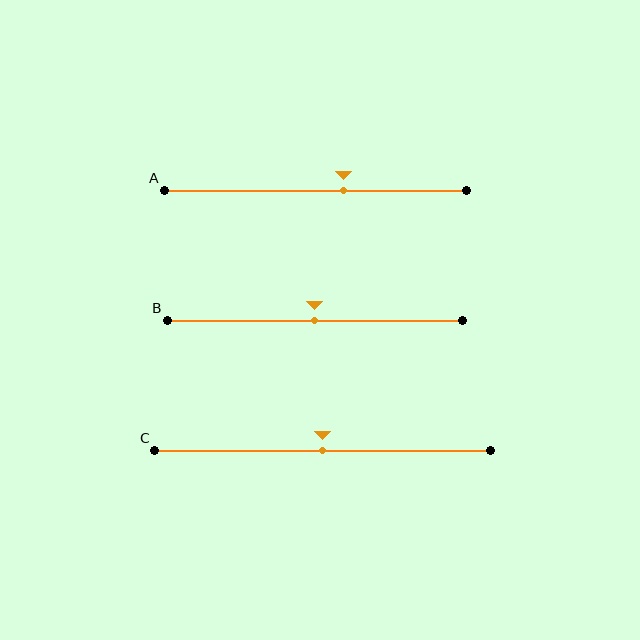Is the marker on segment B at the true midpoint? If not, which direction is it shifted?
Yes, the marker on segment B is at the true midpoint.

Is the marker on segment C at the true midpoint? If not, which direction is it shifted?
Yes, the marker on segment C is at the true midpoint.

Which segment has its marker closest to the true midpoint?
Segment B has its marker closest to the true midpoint.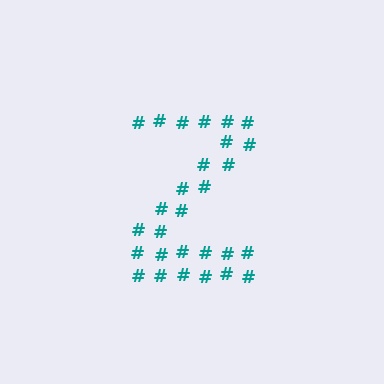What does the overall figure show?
The overall figure shows the letter Z.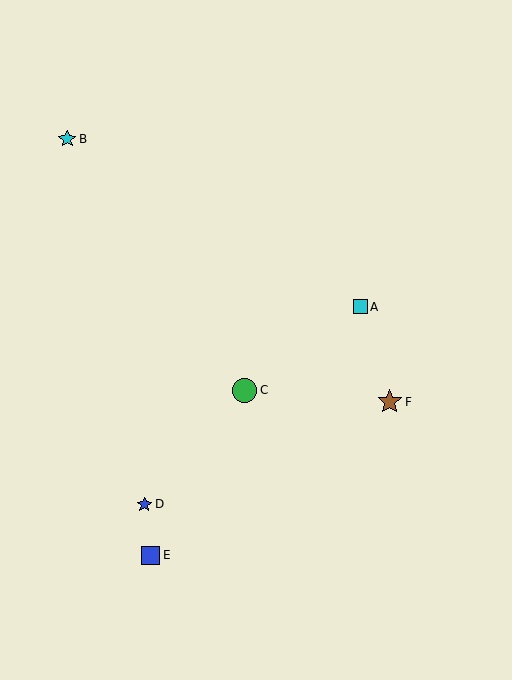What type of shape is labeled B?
Shape B is a cyan star.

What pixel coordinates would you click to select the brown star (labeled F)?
Click at (390, 402) to select the brown star F.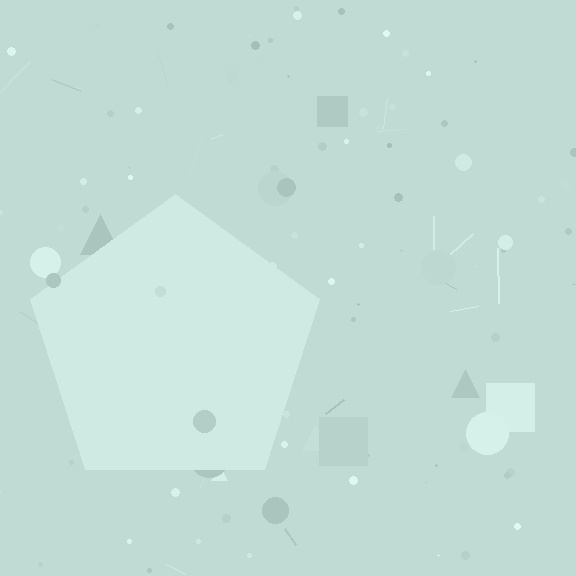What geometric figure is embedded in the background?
A pentagon is embedded in the background.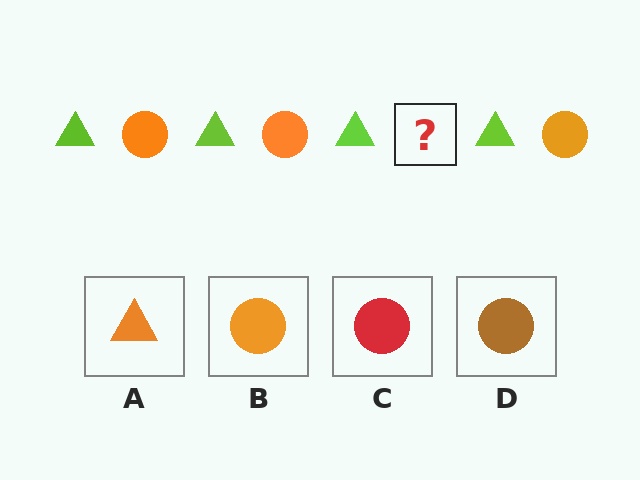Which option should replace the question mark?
Option B.